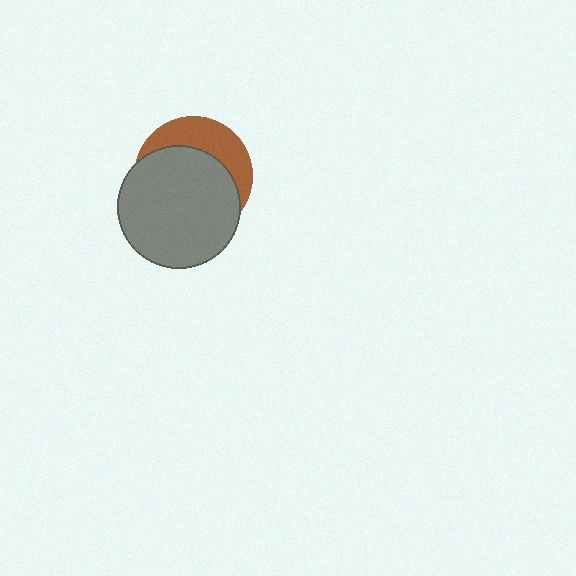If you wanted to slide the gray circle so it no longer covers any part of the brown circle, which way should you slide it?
Slide it down — that is the most direct way to separate the two shapes.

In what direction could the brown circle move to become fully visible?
The brown circle could move up. That would shift it out from behind the gray circle entirely.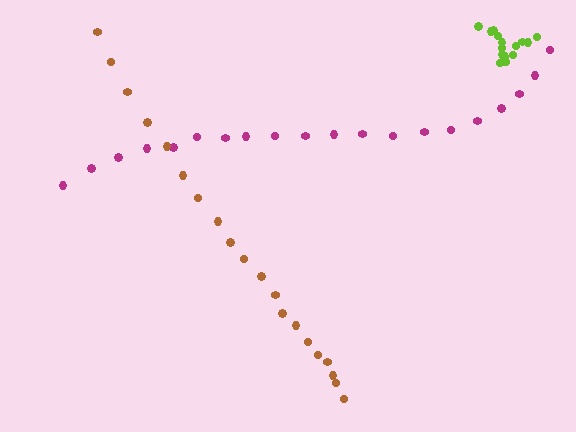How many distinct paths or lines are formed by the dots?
There are 3 distinct paths.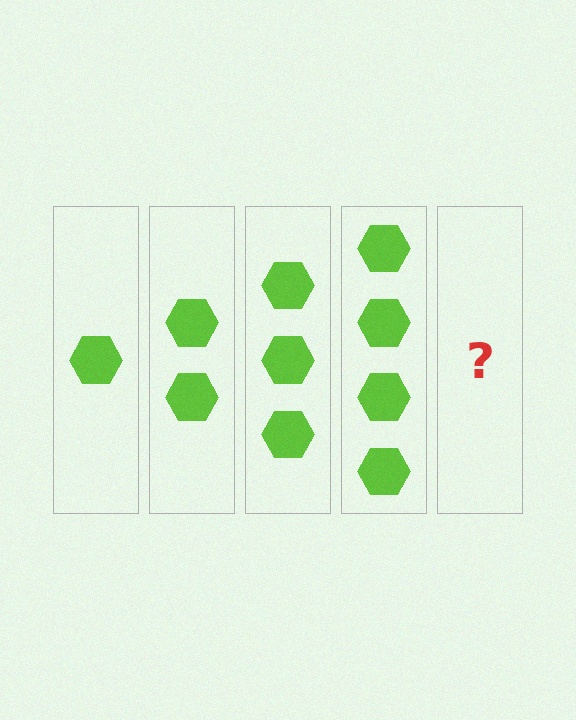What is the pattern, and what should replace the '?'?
The pattern is that each step adds one more hexagon. The '?' should be 5 hexagons.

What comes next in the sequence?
The next element should be 5 hexagons.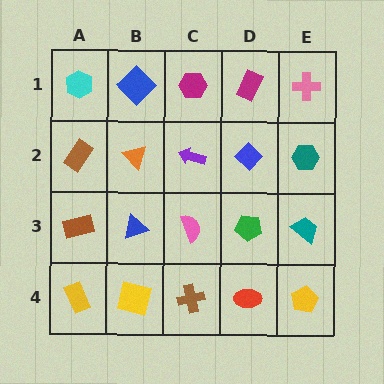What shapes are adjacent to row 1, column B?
An orange triangle (row 2, column B), a cyan hexagon (row 1, column A), a magenta hexagon (row 1, column C).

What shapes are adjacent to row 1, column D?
A blue diamond (row 2, column D), a magenta hexagon (row 1, column C), a pink cross (row 1, column E).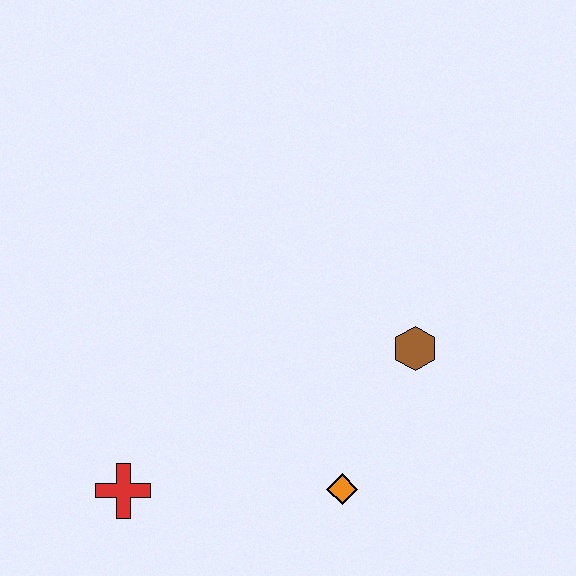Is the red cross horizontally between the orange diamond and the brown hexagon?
No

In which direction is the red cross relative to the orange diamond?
The red cross is to the left of the orange diamond.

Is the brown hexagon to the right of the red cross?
Yes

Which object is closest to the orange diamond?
The brown hexagon is closest to the orange diamond.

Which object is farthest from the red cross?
The brown hexagon is farthest from the red cross.